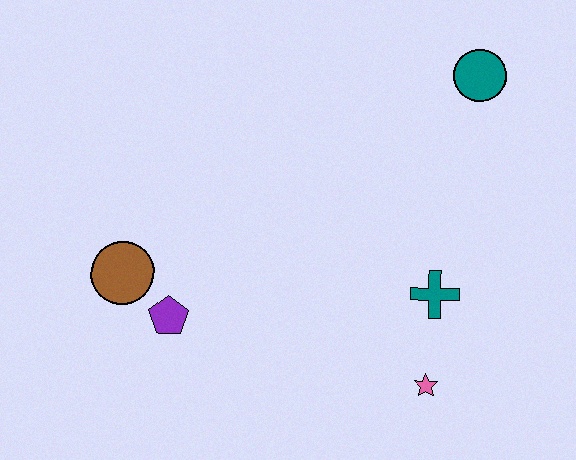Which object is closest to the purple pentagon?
The brown circle is closest to the purple pentagon.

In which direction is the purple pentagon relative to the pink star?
The purple pentagon is to the left of the pink star.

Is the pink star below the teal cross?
Yes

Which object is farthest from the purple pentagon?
The teal circle is farthest from the purple pentagon.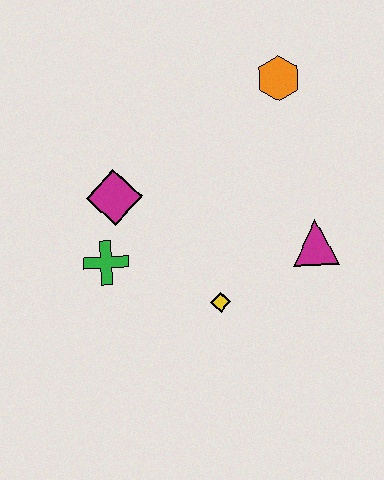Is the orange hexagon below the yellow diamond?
No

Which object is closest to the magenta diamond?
The green cross is closest to the magenta diamond.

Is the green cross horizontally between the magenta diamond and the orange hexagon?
No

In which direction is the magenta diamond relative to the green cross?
The magenta diamond is above the green cross.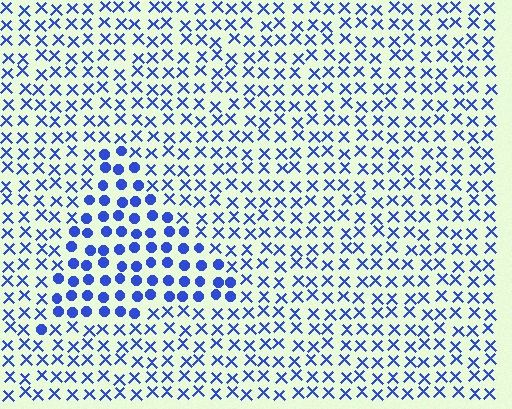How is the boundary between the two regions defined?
The boundary is defined by a change in element shape: circles inside vs. X marks outside. All elements share the same color and spacing.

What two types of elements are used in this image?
The image uses circles inside the triangle region and X marks outside it.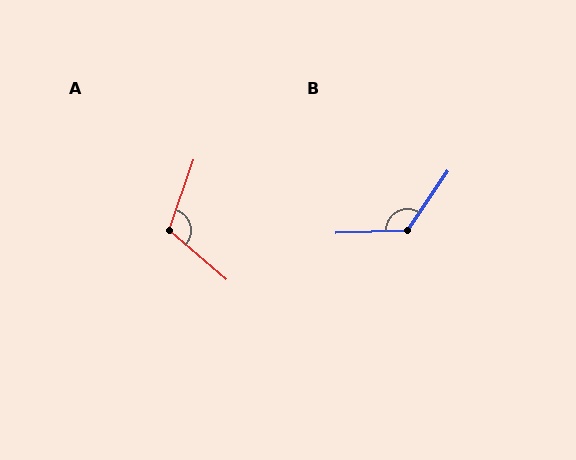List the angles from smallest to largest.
A (111°), B (126°).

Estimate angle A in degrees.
Approximately 111 degrees.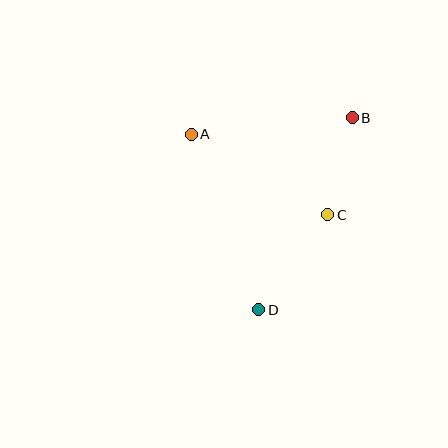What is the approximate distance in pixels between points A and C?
The distance between A and C is approximately 158 pixels.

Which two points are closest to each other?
Points B and C are closest to each other.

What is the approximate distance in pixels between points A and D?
The distance between A and D is approximately 188 pixels.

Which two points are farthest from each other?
Points B and D are farthest from each other.